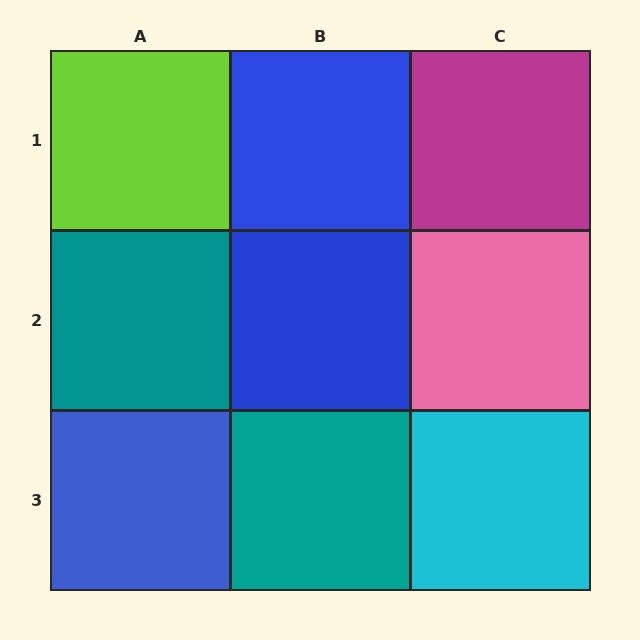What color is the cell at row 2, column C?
Pink.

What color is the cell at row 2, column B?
Blue.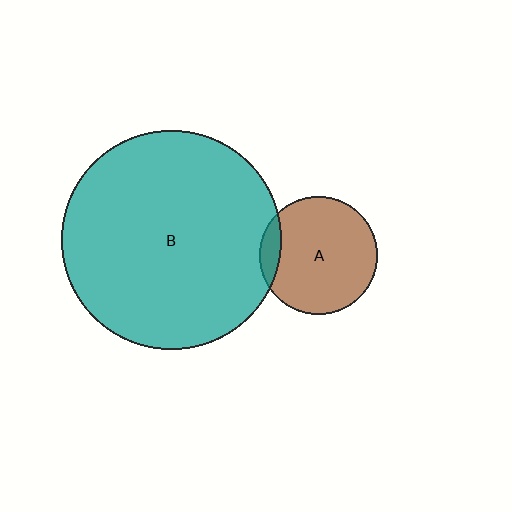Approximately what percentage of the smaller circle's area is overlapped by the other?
Approximately 10%.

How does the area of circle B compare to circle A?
Approximately 3.5 times.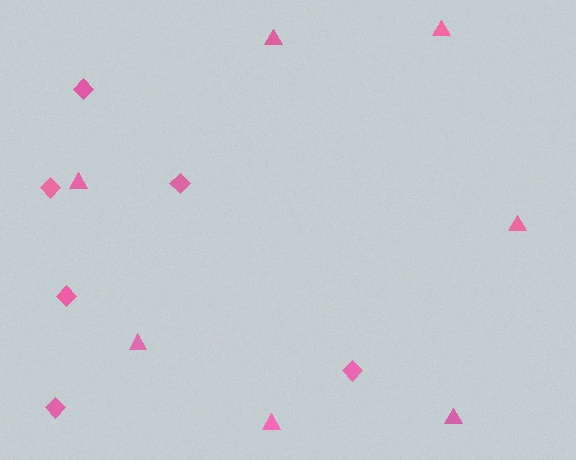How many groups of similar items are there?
There are 2 groups: one group of triangles (7) and one group of diamonds (6).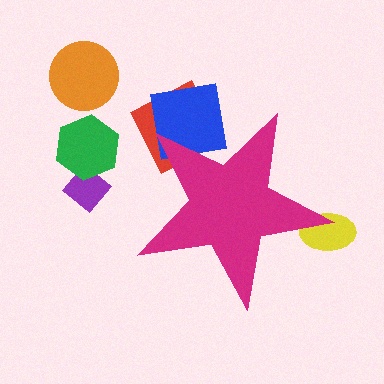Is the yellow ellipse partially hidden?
Yes, the yellow ellipse is partially hidden behind the magenta star.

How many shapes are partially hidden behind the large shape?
3 shapes are partially hidden.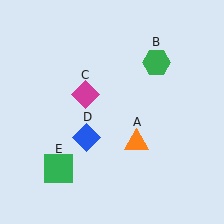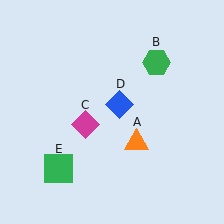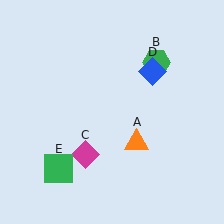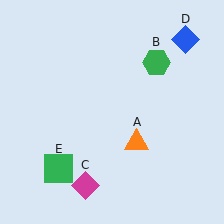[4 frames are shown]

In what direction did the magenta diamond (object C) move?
The magenta diamond (object C) moved down.